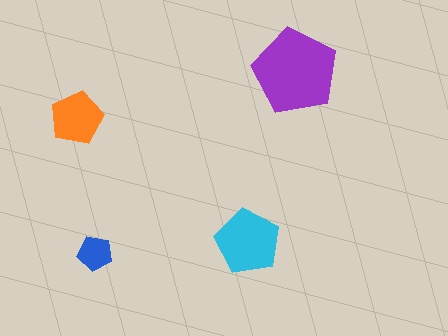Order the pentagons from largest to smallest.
the purple one, the cyan one, the orange one, the blue one.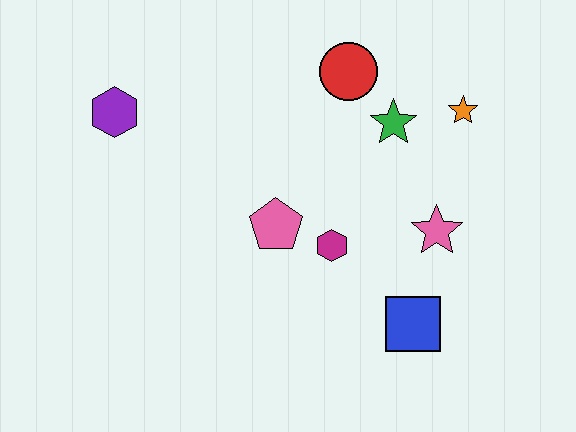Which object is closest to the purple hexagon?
The pink pentagon is closest to the purple hexagon.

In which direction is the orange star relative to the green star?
The orange star is to the right of the green star.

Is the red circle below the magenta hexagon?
No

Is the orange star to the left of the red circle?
No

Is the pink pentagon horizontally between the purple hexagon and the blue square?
Yes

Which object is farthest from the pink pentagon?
The orange star is farthest from the pink pentagon.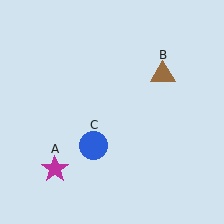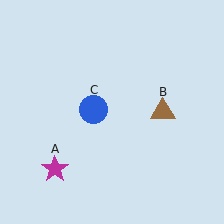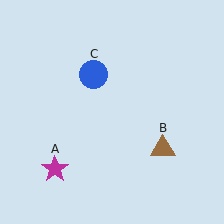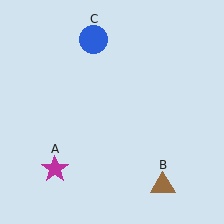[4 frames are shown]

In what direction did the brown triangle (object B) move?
The brown triangle (object B) moved down.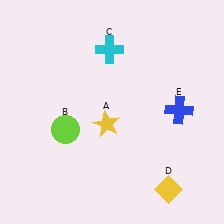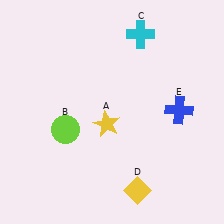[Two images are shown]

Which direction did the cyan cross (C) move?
The cyan cross (C) moved right.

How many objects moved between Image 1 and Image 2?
2 objects moved between the two images.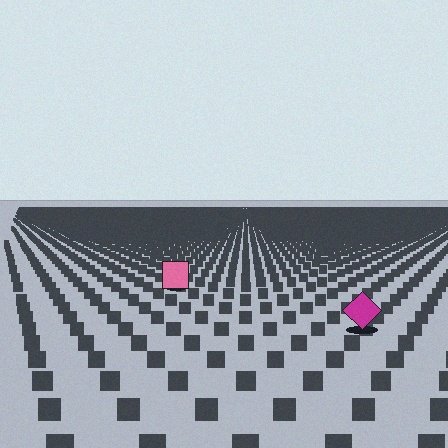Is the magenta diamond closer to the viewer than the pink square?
Yes. The magenta diamond is closer — you can tell from the texture gradient: the ground texture is coarser near it.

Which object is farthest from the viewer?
The pink square is farthest from the viewer. It appears smaller and the ground texture around it is denser.